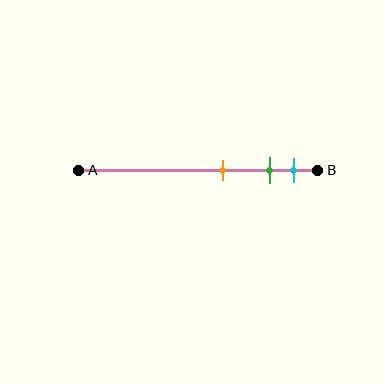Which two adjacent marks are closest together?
The green and cyan marks are the closest adjacent pair.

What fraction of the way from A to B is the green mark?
The green mark is approximately 80% (0.8) of the way from A to B.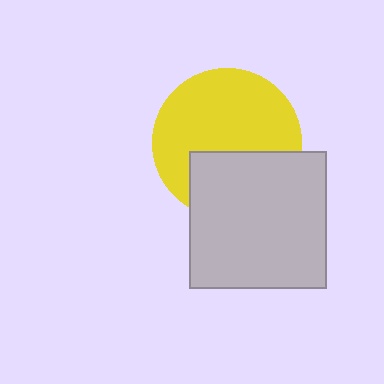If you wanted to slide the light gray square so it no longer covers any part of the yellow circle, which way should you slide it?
Slide it down — that is the most direct way to separate the two shapes.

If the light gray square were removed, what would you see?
You would see the complete yellow circle.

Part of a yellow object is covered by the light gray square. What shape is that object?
It is a circle.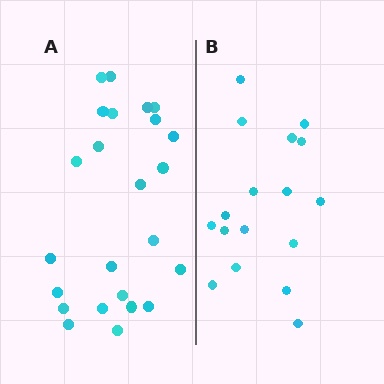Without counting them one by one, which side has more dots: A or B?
Region A (the left region) has more dots.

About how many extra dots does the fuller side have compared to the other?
Region A has roughly 8 or so more dots than region B.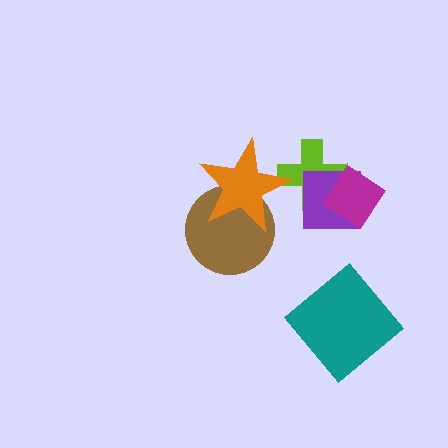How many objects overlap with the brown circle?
1 object overlaps with the brown circle.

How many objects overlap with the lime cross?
3 objects overlap with the lime cross.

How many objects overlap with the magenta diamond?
2 objects overlap with the magenta diamond.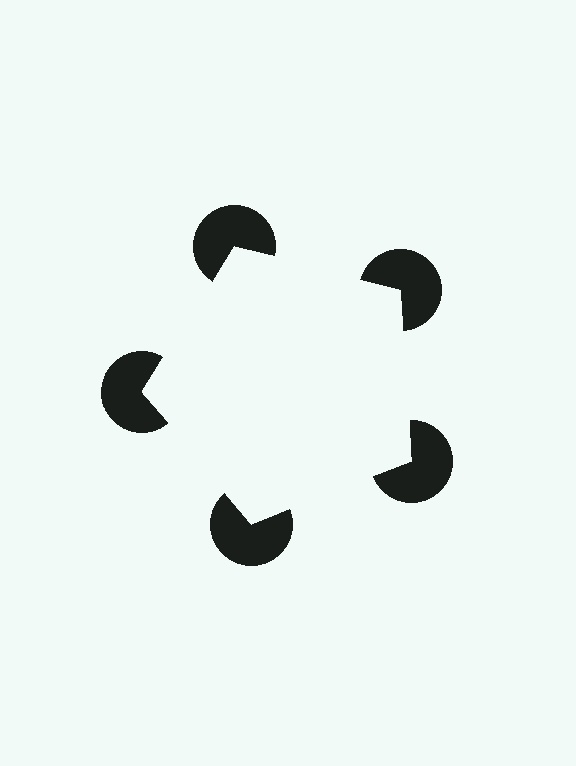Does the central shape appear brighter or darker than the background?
It typically appears slightly brighter than the background, even though no actual brightness change is drawn.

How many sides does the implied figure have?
5 sides.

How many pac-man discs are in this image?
There are 5 — one at each vertex of the illusory pentagon.